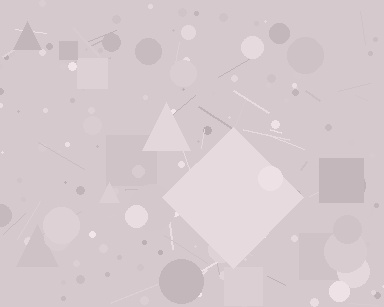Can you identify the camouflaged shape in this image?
The camouflaged shape is a diamond.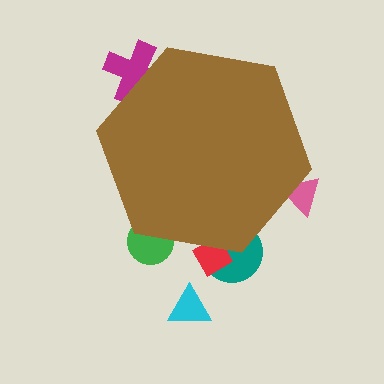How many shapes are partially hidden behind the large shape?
5 shapes are partially hidden.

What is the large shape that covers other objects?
A brown hexagon.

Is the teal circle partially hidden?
Yes, the teal circle is partially hidden behind the brown hexagon.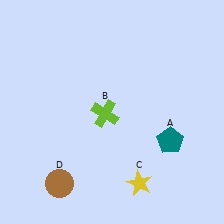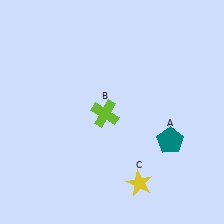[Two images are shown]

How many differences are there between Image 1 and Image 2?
There is 1 difference between the two images.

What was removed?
The brown circle (D) was removed in Image 2.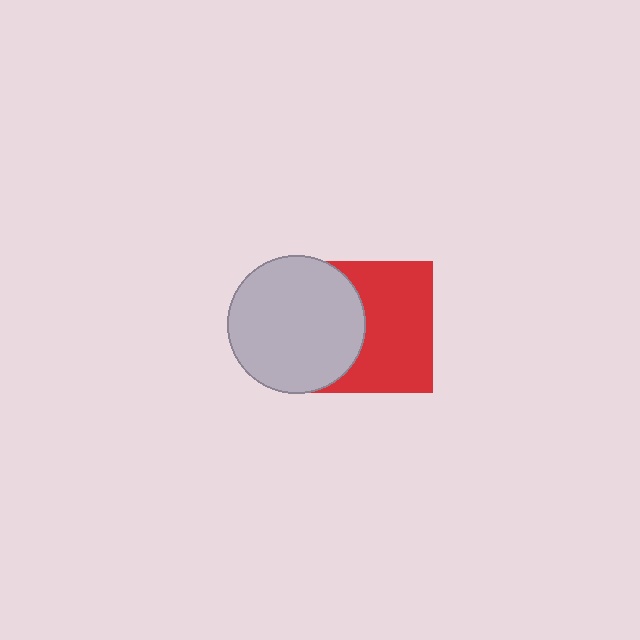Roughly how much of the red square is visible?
About half of it is visible (roughly 61%).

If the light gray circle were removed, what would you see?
You would see the complete red square.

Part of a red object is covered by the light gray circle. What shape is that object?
It is a square.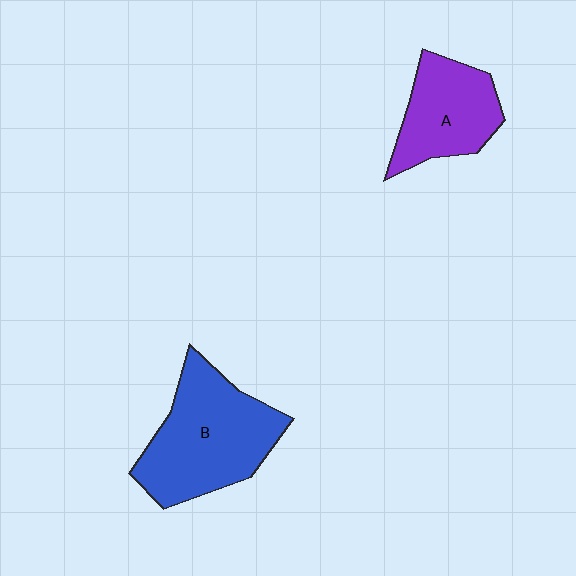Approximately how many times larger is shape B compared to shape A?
Approximately 1.5 times.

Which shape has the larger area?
Shape B (blue).